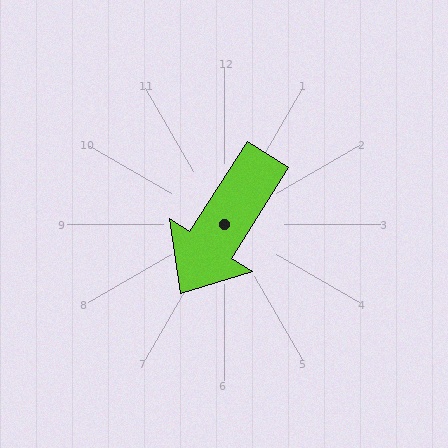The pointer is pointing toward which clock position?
Roughly 7 o'clock.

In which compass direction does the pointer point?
Southwest.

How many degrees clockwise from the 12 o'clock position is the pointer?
Approximately 212 degrees.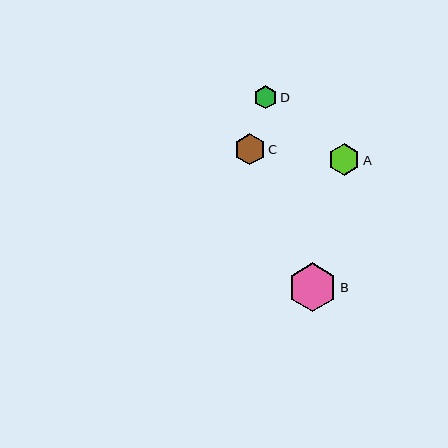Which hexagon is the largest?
Hexagon B is the largest with a size of approximately 49 pixels.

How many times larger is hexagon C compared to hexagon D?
Hexagon C is approximately 1.3 times the size of hexagon D.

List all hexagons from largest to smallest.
From largest to smallest: B, A, C, D.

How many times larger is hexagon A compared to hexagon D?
Hexagon A is approximately 1.4 times the size of hexagon D.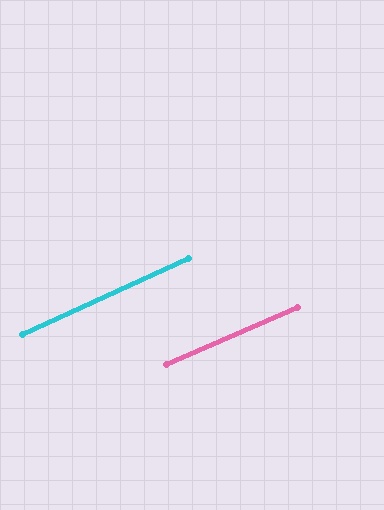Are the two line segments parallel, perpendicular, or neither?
Parallel — their directions differ by only 1.0°.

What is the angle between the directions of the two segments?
Approximately 1 degree.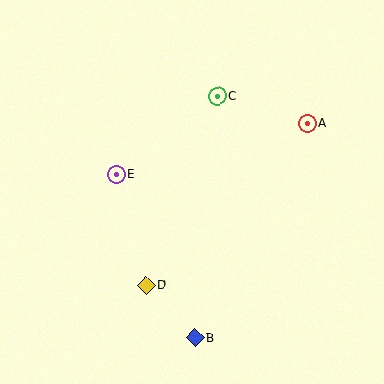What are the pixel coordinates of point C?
Point C is at (218, 97).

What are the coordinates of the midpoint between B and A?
The midpoint between B and A is at (251, 231).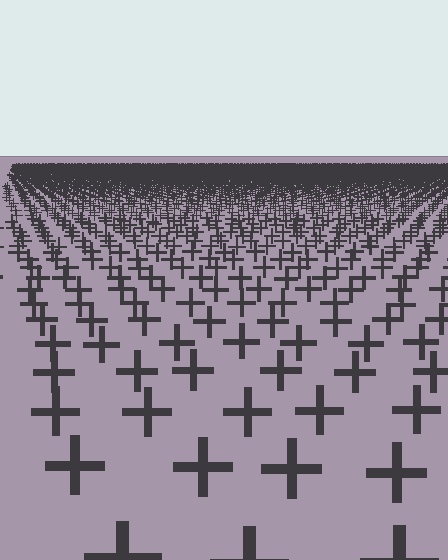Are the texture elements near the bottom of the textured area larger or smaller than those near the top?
Larger. Near the bottom, elements are closer to the viewer and appear at a bigger on-screen size.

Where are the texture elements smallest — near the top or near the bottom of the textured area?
Near the top.